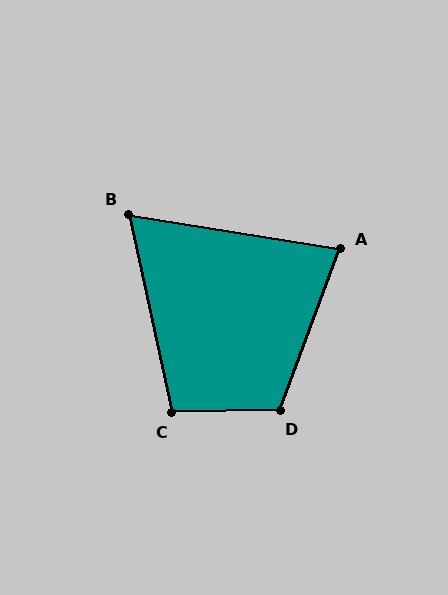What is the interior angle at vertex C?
Approximately 101 degrees (obtuse).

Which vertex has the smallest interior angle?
B, at approximately 69 degrees.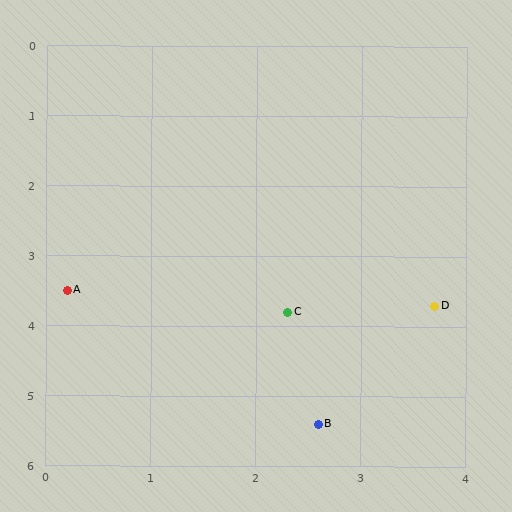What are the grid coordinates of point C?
Point C is at approximately (2.3, 3.8).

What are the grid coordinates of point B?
Point B is at approximately (2.6, 5.4).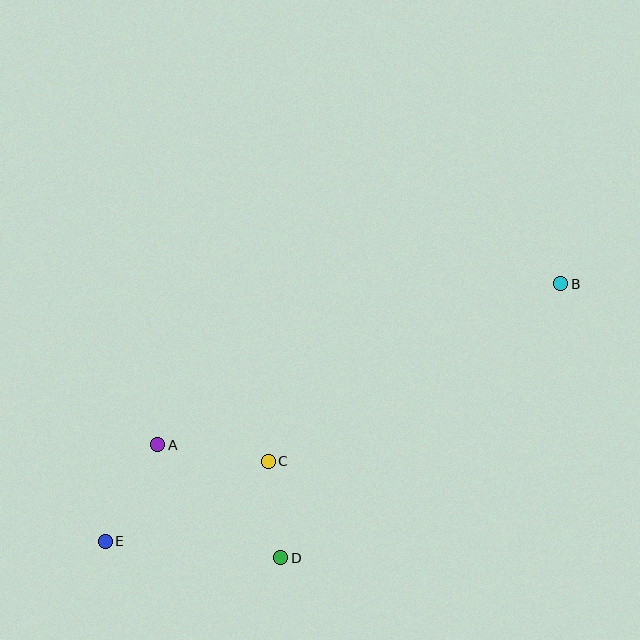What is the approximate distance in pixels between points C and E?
The distance between C and E is approximately 182 pixels.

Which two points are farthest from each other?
Points B and E are farthest from each other.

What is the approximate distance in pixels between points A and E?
The distance between A and E is approximately 110 pixels.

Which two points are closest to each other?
Points C and D are closest to each other.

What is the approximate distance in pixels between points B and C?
The distance between B and C is approximately 342 pixels.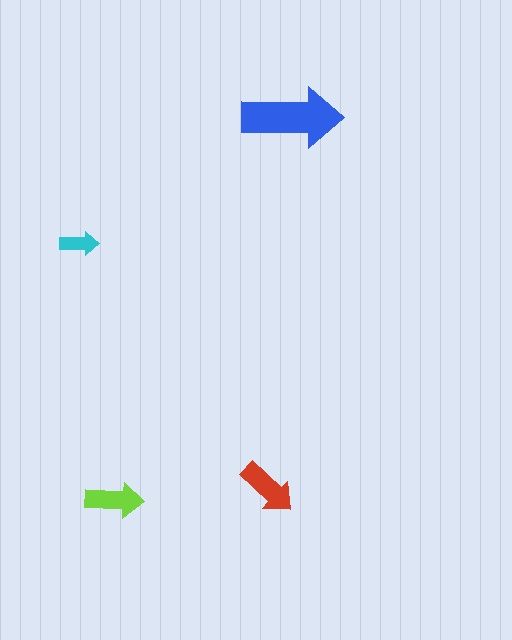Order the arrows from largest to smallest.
the blue one, the red one, the lime one, the cyan one.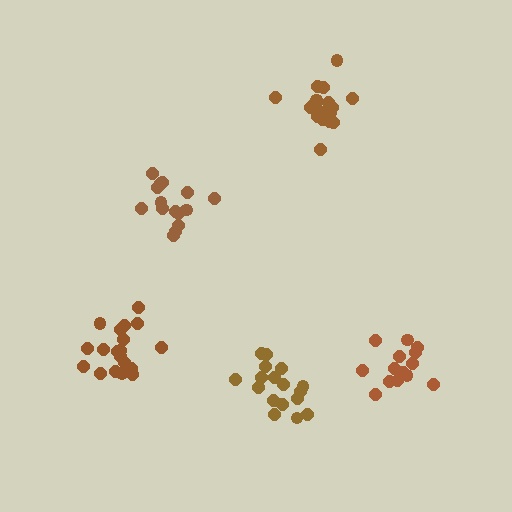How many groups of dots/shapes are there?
There are 5 groups.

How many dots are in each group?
Group 1: 18 dots, Group 2: 17 dots, Group 3: 15 dots, Group 4: 20 dots, Group 5: 15 dots (85 total).